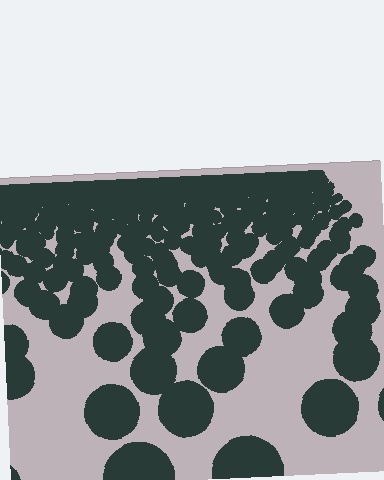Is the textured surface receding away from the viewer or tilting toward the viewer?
The surface is receding away from the viewer. Texture elements get smaller and denser toward the top.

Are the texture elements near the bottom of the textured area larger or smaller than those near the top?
Larger. Near the bottom, elements are closer to the viewer and appear at a bigger on-screen size.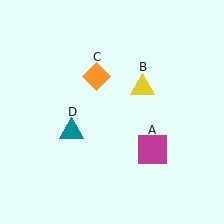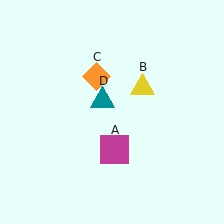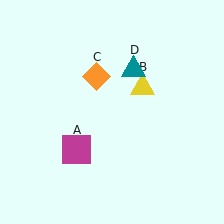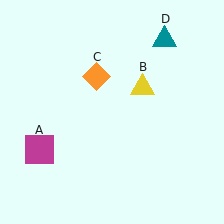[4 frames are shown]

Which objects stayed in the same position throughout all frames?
Yellow triangle (object B) and orange diamond (object C) remained stationary.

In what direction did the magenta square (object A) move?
The magenta square (object A) moved left.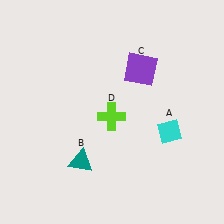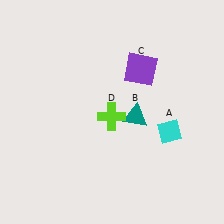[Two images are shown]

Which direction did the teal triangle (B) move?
The teal triangle (B) moved right.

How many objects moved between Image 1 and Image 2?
1 object moved between the two images.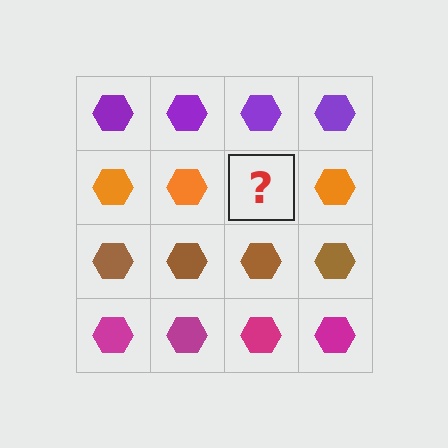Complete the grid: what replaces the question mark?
The question mark should be replaced with an orange hexagon.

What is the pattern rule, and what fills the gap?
The rule is that each row has a consistent color. The gap should be filled with an orange hexagon.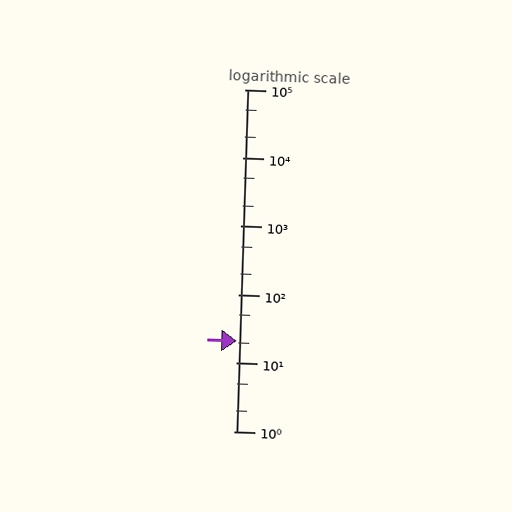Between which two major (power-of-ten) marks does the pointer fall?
The pointer is between 10 and 100.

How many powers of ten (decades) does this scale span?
The scale spans 5 decades, from 1 to 100000.